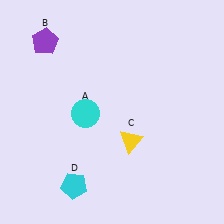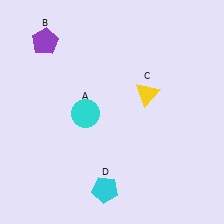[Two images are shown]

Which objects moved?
The objects that moved are: the yellow triangle (C), the cyan pentagon (D).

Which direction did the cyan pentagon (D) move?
The cyan pentagon (D) moved right.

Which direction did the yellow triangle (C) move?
The yellow triangle (C) moved up.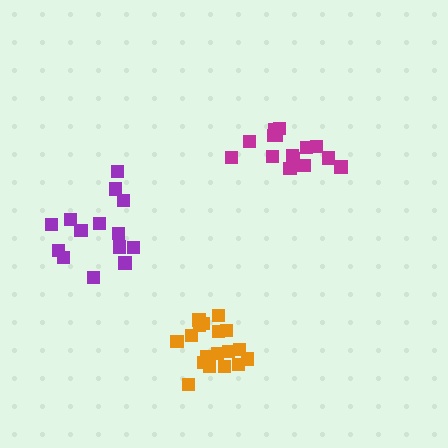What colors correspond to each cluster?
The clusters are colored: magenta, orange, purple.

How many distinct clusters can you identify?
There are 3 distinct clusters.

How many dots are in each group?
Group 1: 15 dots, Group 2: 18 dots, Group 3: 14 dots (47 total).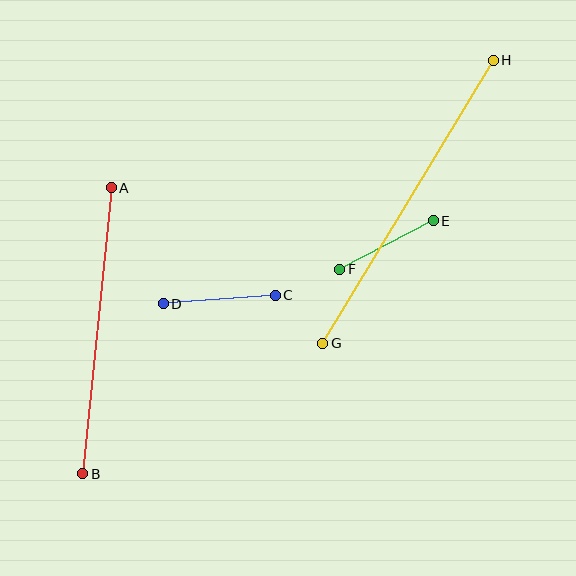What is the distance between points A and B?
The distance is approximately 287 pixels.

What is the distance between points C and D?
The distance is approximately 112 pixels.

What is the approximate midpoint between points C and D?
The midpoint is at approximately (219, 300) pixels.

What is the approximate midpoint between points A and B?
The midpoint is at approximately (97, 331) pixels.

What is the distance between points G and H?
The distance is approximately 330 pixels.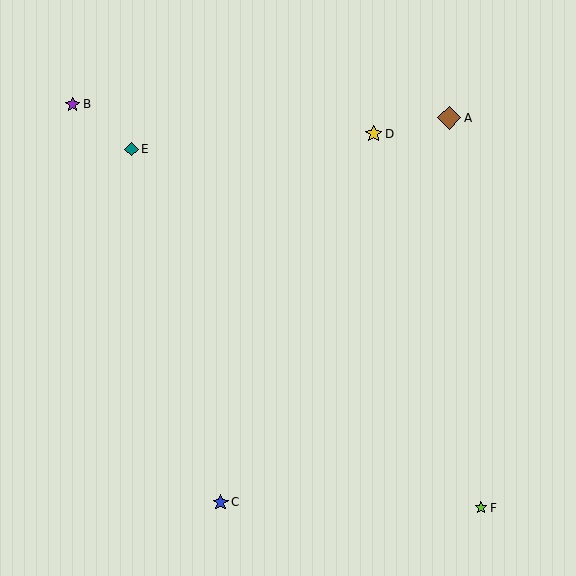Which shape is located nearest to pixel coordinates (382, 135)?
The yellow star (labeled D) at (374, 134) is nearest to that location.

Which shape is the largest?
The brown diamond (labeled A) is the largest.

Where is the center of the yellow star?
The center of the yellow star is at (374, 134).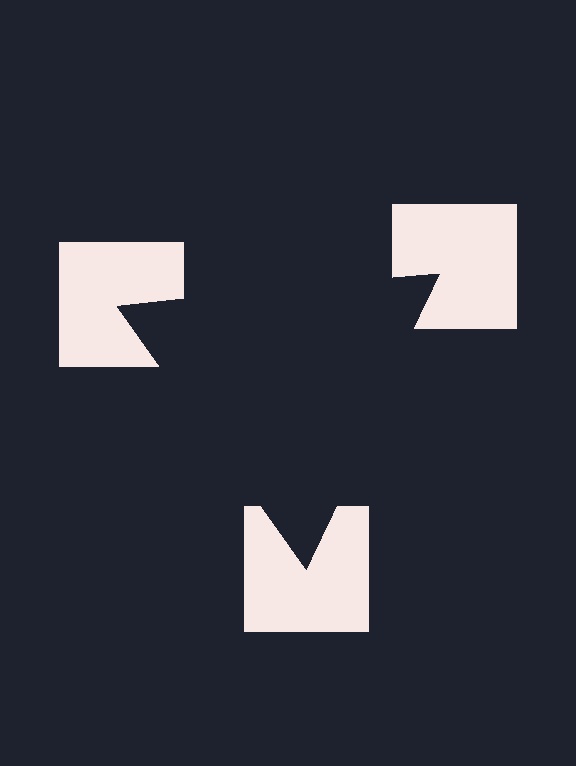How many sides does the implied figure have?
3 sides.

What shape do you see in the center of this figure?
An illusory triangle — its edges are inferred from the aligned wedge cuts in the notched squares, not physically drawn.